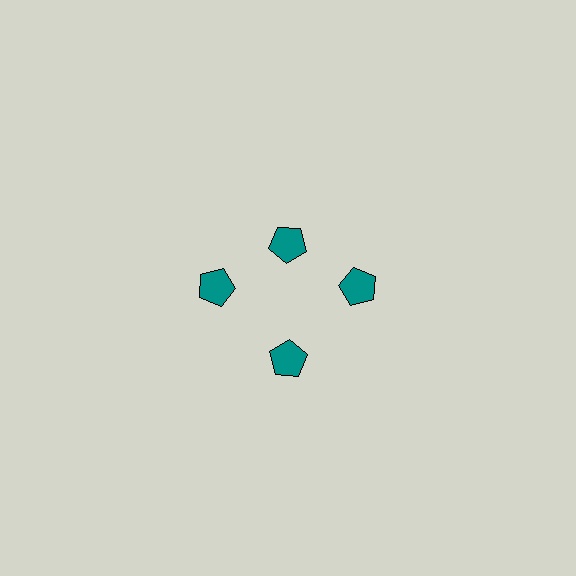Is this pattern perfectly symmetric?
No. The 4 teal pentagons are arranged in a ring, but one element near the 12 o'clock position is pulled inward toward the center, breaking the 4-fold rotational symmetry.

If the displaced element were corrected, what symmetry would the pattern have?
It would have 4-fold rotational symmetry — the pattern would map onto itself every 90 degrees.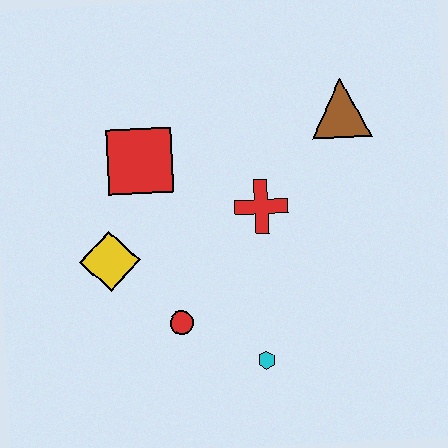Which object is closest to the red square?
The yellow diamond is closest to the red square.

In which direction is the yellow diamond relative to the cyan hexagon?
The yellow diamond is to the left of the cyan hexagon.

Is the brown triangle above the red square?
Yes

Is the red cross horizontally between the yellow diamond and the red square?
No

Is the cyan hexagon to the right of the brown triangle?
No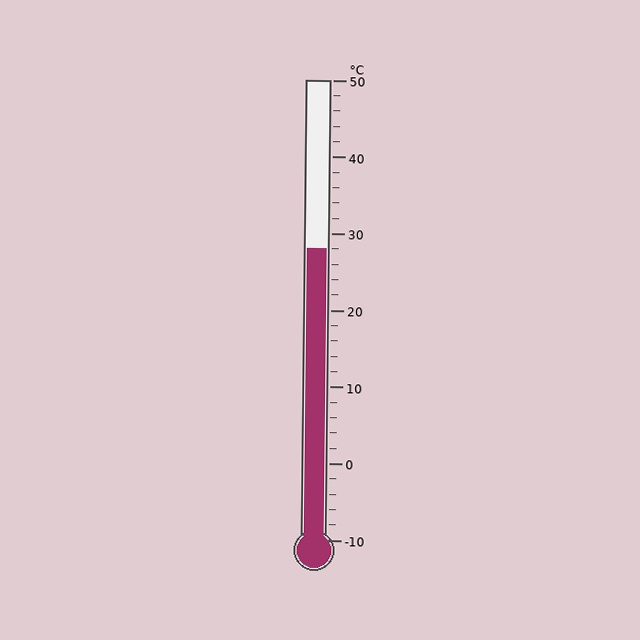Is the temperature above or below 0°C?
The temperature is above 0°C.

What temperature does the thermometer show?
The thermometer shows approximately 28°C.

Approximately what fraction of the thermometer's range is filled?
The thermometer is filled to approximately 65% of its range.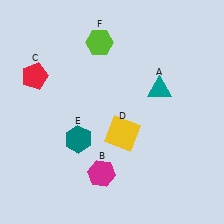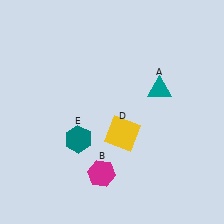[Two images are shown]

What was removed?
The lime hexagon (F), the red pentagon (C) were removed in Image 2.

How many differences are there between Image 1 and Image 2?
There are 2 differences between the two images.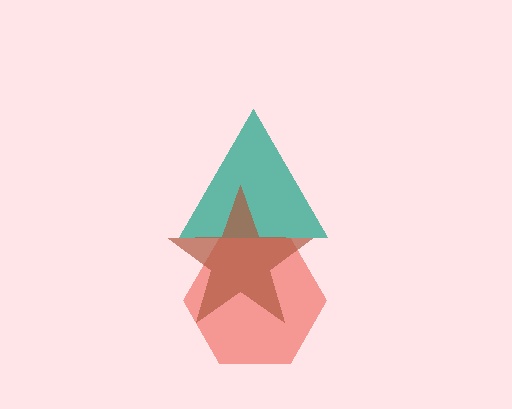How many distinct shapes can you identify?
There are 3 distinct shapes: a teal triangle, a red hexagon, a brown star.